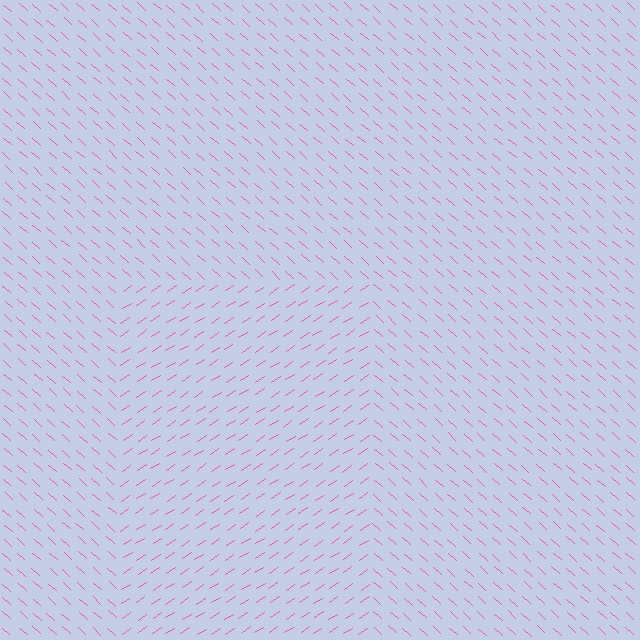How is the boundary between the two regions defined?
The boundary is defined purely by a change in line orientation (approximately 75 degrees difference). All lines are the same color and thickness.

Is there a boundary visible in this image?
Yes, there is a texture boundary formed by a change in line orientation.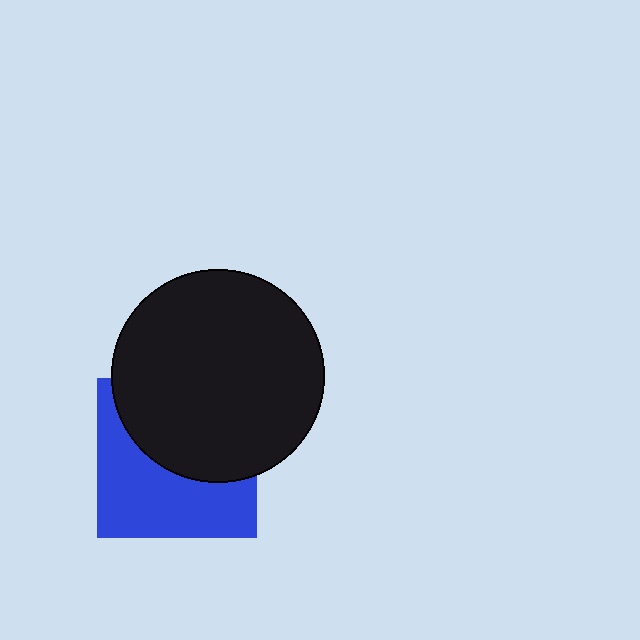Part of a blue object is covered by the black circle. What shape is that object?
It is a square.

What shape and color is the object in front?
The object in front is a black circle.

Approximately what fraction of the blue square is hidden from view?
Roughly 50% of the blue square is hidden behind the black circle.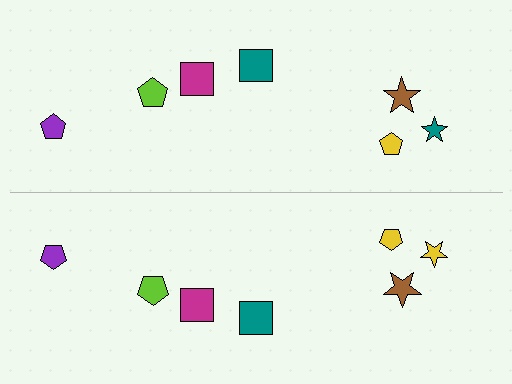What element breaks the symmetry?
The yellow star on the bottom side breaks the symmetry — its mirror counterpart is teal.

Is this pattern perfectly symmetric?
No, the pattern is not perfectly symmetric. The yellow star on the bottom side breaks the symmetry — its mirror counterpart is teal.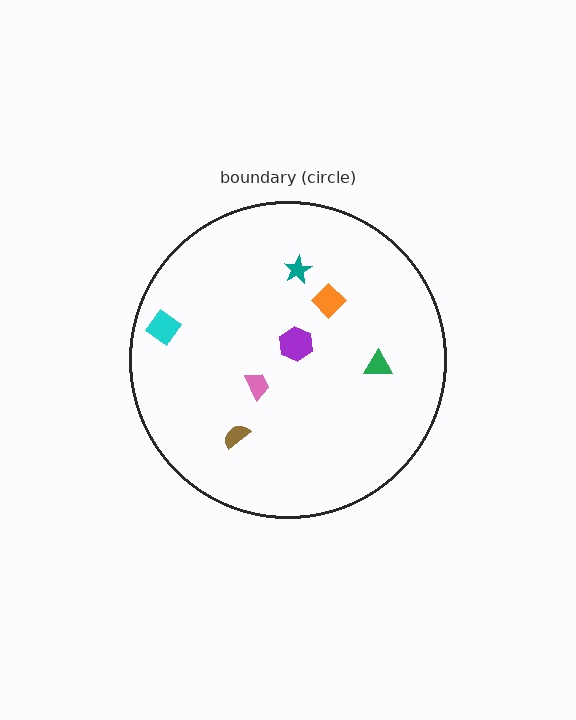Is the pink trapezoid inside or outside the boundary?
Inside.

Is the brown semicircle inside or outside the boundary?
Inside.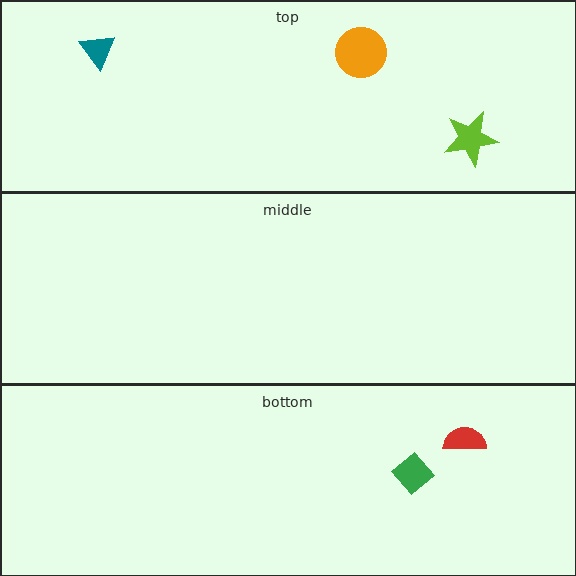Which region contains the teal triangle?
The top region.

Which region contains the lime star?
The top region.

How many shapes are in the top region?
3.